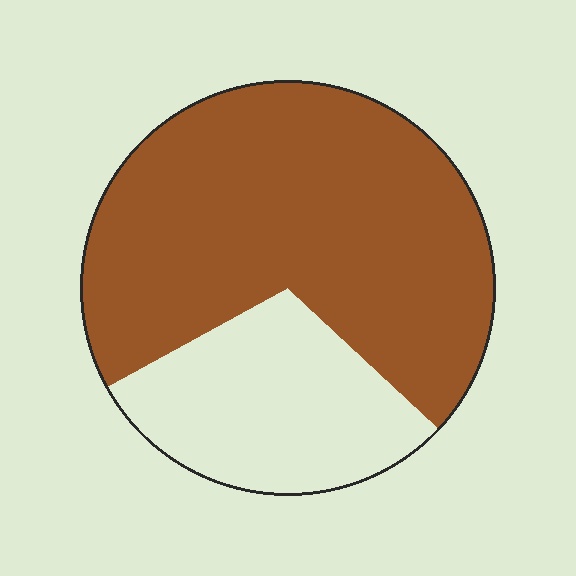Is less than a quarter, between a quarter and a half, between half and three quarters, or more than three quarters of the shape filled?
Between half and three quarters.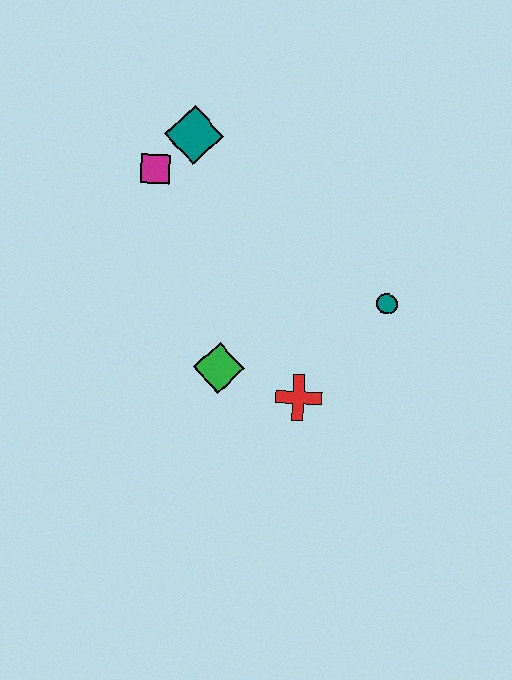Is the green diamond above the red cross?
Yes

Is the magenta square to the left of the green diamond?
Yes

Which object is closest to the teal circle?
The red cross is closest to the teal circle.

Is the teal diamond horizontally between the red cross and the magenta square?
Yes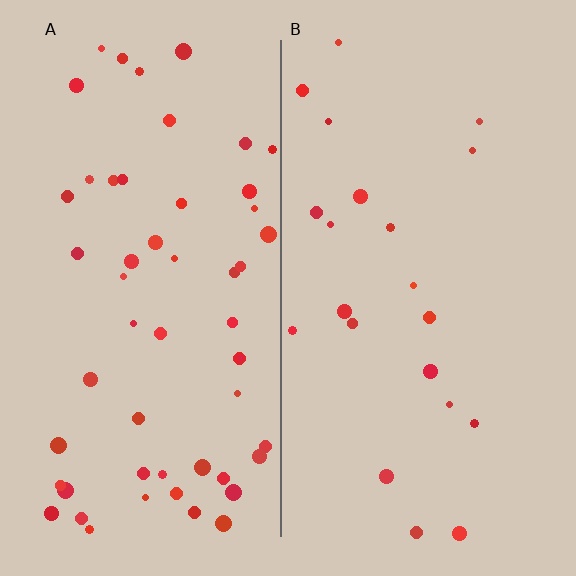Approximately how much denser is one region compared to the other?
Approximately 2.6× — region A over region B.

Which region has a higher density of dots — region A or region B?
A (the left).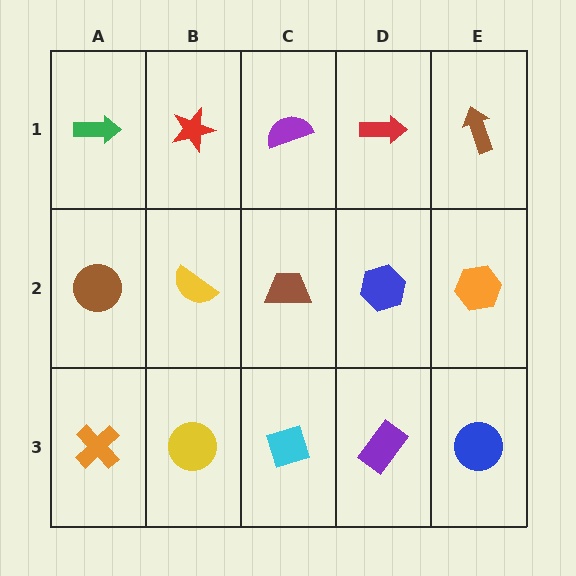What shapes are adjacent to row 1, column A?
A brown circle (row 2, column A), a red star (row 1, column B).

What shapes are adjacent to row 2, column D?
A red arrow (row 1, column D), a purple rectangle (row 3, column D), a brown trapezoid (row 2, column C), an orange hexagon (row 2, column E).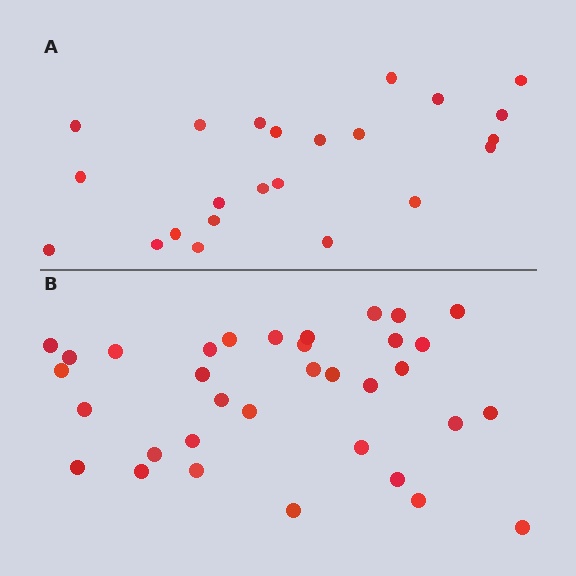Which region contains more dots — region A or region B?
Region B (the bottom region) has more dots.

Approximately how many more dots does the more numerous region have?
Region B has roughly 12 or so more dots than region A.